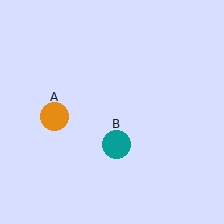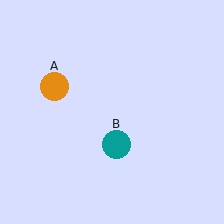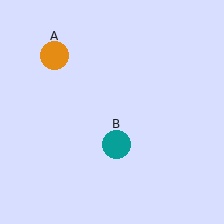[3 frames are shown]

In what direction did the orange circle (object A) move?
The orange circle (object A) moved up.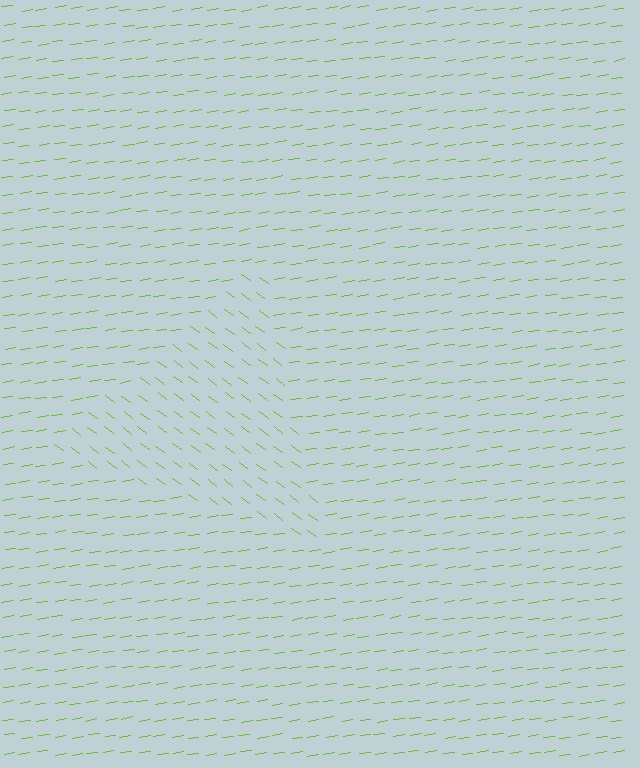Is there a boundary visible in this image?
Yes, there is a texture boundary formed by a change in line orientation.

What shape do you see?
I see a triangle.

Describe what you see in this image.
The image is filled with small lime line segments. A triangle region in the image has lines oriented differently from the surrounding lines, creating a visible texture boundary.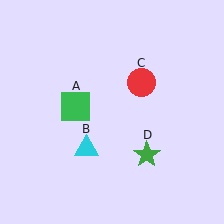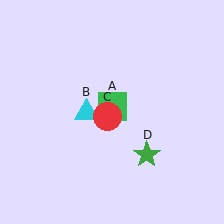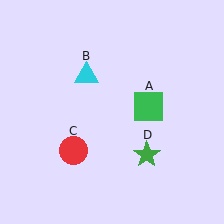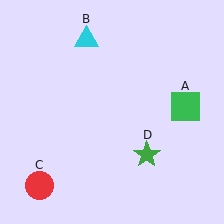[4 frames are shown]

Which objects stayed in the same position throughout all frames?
Green star (object D) remained stationary.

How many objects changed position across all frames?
3 objects changed position: green square (object A), cyan triangle (object B), red circle (object C).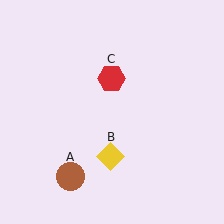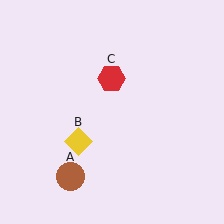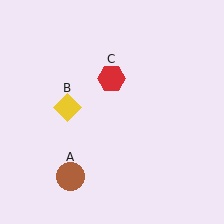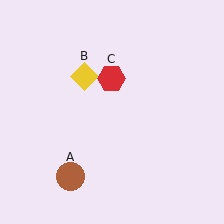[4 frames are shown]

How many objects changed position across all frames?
1 object changed position: yellow diamond (object B).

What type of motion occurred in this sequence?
The yellow diamond (object B) rotated clockwise around the center of the scene.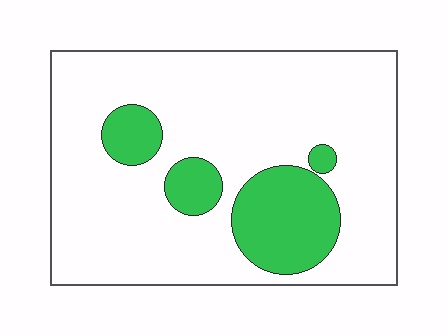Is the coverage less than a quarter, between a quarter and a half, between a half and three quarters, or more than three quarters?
Less than a quarter.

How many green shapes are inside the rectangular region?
4.